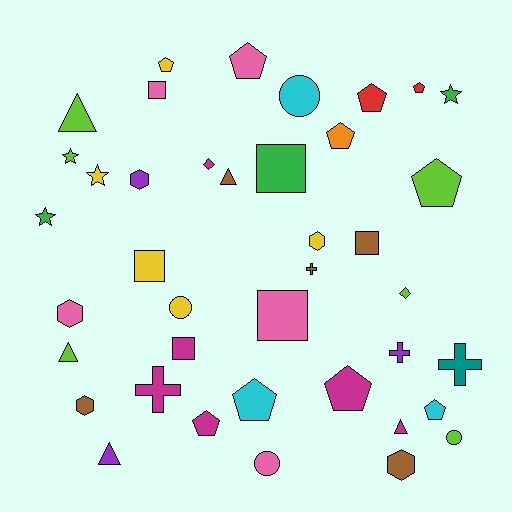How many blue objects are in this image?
There are no blue objects.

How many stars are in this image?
There are 4 stars.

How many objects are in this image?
There are 40 objects.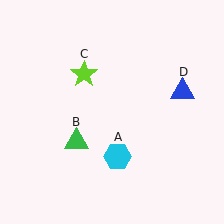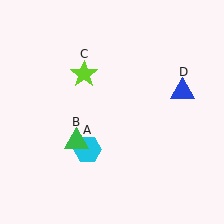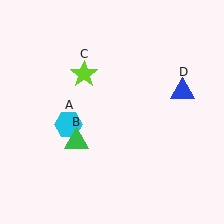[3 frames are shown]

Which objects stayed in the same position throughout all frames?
Green triangle (object B) and lime star (object C) and blue triangle (object D) remained stationary.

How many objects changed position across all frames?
1 object changed position: cyan hexagon (object A).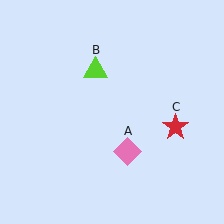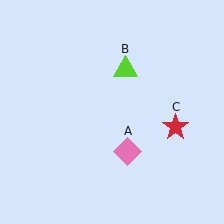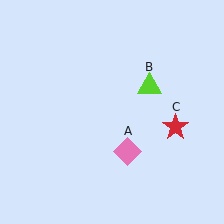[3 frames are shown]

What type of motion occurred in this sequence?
The lime triangle (object B) rotated clockwise around the center of the scene.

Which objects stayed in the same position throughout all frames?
Pink diamond (object A) and red star (object C) remained stationary.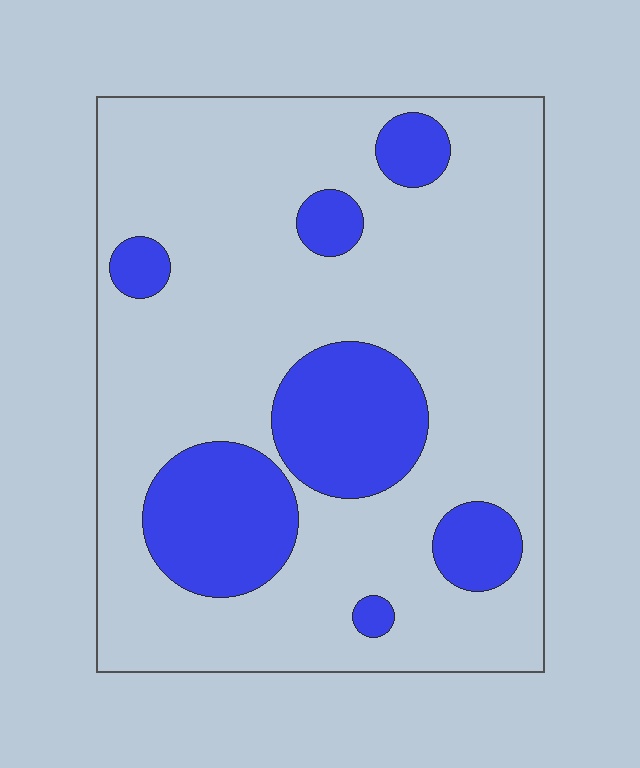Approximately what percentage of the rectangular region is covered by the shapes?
Approximately 20%.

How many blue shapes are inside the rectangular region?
7.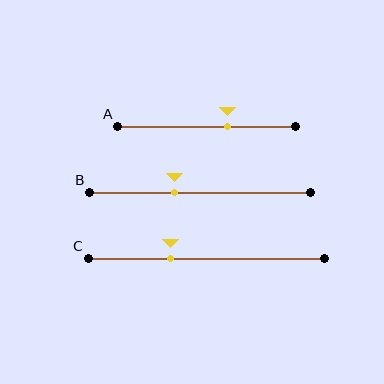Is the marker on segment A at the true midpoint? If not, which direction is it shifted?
No, the marker on segment A is shifted to the right by about 12% of the segment length.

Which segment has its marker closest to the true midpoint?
Segment B has its marker closest to the true midpoint.